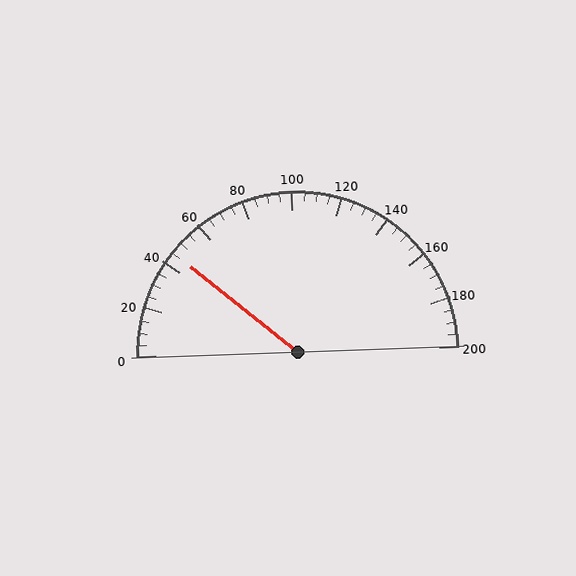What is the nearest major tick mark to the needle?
The nearest major tick mark is 40.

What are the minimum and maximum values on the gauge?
The gauge ranges from 0 to 200.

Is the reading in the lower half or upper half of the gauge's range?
The reading is in the lower half of the range (0 to 200).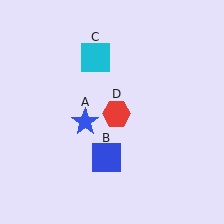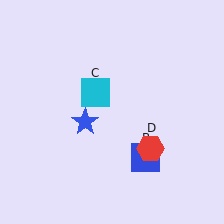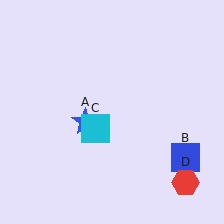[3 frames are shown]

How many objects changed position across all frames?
3 objects changed position: blue square (object B), cyan square (object C), red hexagon (object D).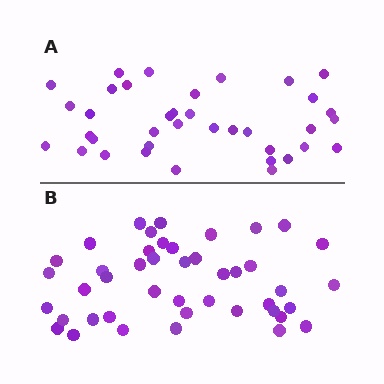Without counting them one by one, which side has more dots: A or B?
Region B (the bottom region) has more dots.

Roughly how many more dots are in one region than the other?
Region B has roughly 8 or so more dots than region A.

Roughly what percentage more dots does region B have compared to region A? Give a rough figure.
About 20% more.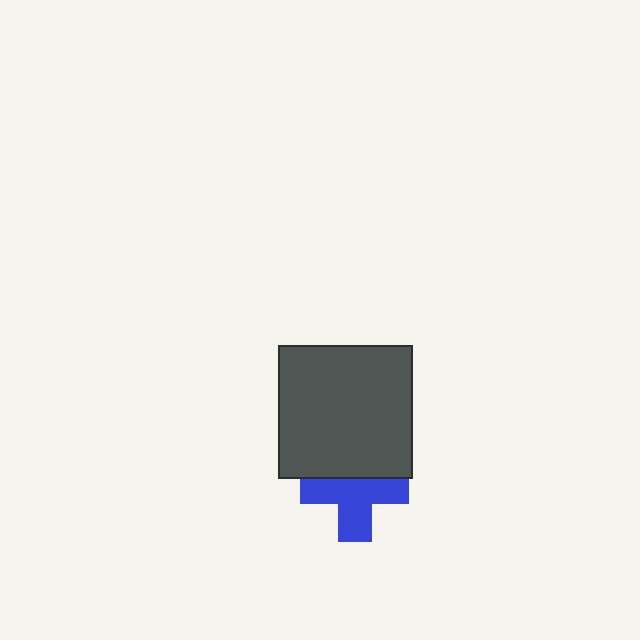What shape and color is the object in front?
The object in front is a dark gray square.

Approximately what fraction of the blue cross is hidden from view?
Roughly 37% of the blue cross is hidden behind the dark gray square.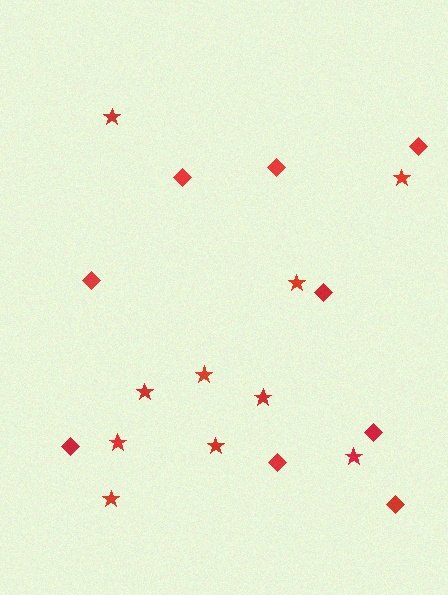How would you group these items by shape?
There are 2 groups: one group of stars (10) and one group of diamonds (9).